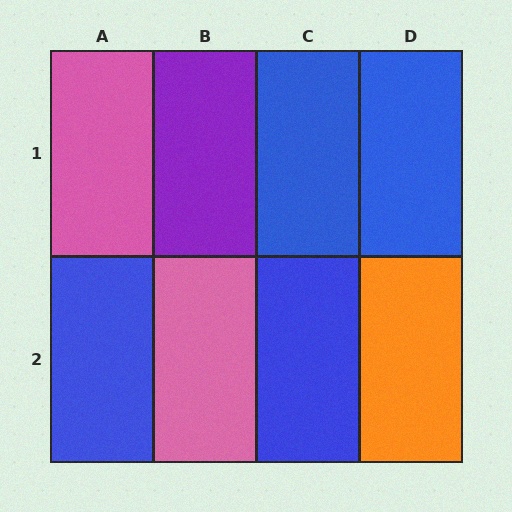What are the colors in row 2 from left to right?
Blue, pink, blue, orange.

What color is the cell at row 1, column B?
Purple.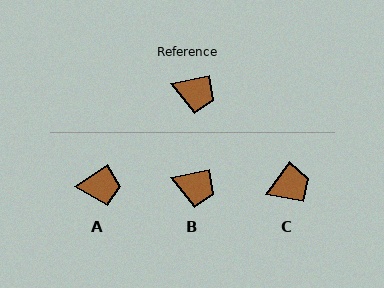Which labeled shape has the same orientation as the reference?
B.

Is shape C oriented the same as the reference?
No, it is off by about 41 degrees.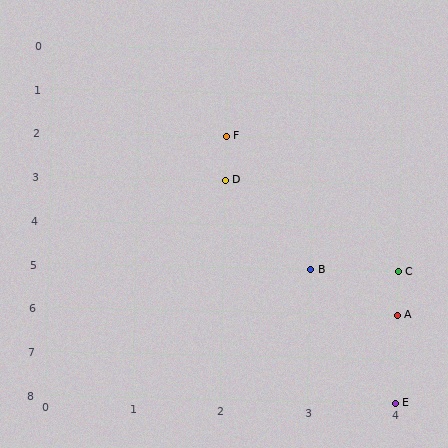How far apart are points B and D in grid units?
Points B and D are 1 column and 2 rows apart (about 2.2 grid units diagonally).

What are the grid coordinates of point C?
Point C is at grid coordinates (4, 5).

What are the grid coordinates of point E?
Point E is at grid coordinates (4, 8).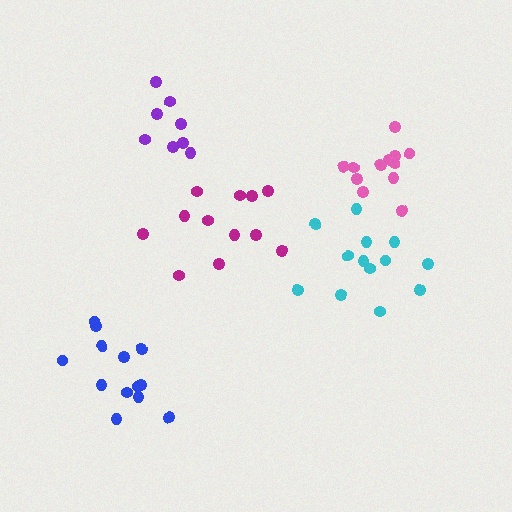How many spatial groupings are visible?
There are 5 spatial groupings.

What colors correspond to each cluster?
The clusters are colored: pink, blue, purple, cyan, magenta.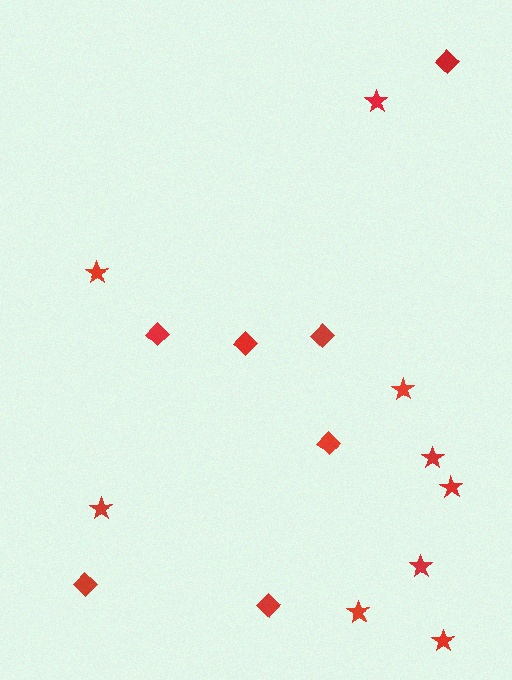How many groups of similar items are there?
There are 2 groups: one group of stars (9) and one group of diamonds (7).